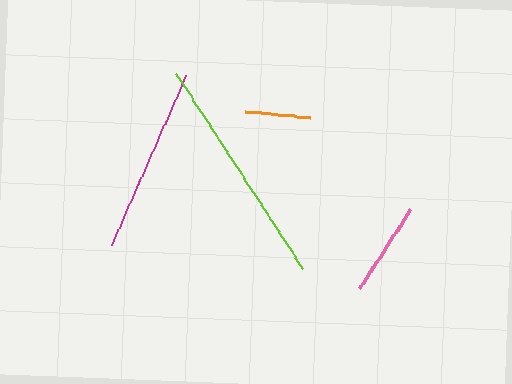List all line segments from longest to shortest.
From longest to shortest: lime, magenta, pink, orange.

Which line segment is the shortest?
The orange line is the shortest at approximately 65 pixels.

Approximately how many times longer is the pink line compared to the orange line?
The pink line is approximately 1.4 times the length of the orange line.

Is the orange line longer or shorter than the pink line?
The pink line is longer than the orange line.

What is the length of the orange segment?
The orange segment is approximately 65 pixels long.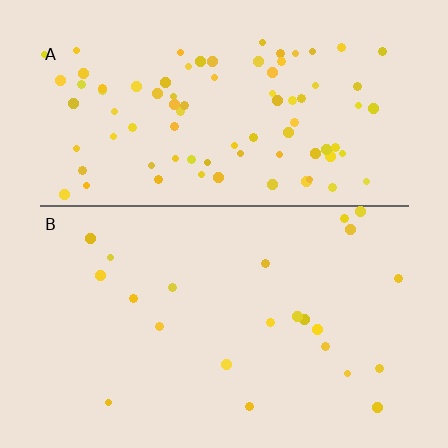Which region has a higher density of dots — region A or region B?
A (the top).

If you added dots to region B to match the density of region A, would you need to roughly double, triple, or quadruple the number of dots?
Approximately quadruple.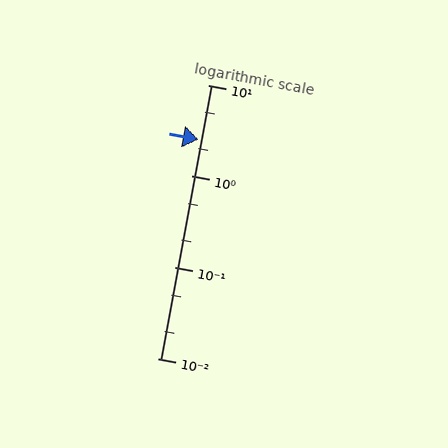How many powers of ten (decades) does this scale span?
The scale spans 3 decades, from 0.01 to 10.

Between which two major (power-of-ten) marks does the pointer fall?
The pointer is between 1 and 10.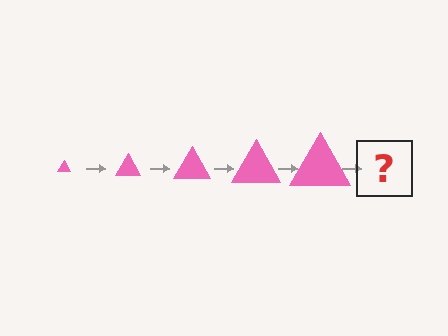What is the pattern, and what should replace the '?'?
The pattern is that the triangle gets progressively larger each step. The '?' should be a pink triangle, larger than the previous one.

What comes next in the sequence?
The next element should be a pink triangle, larger than the previous one.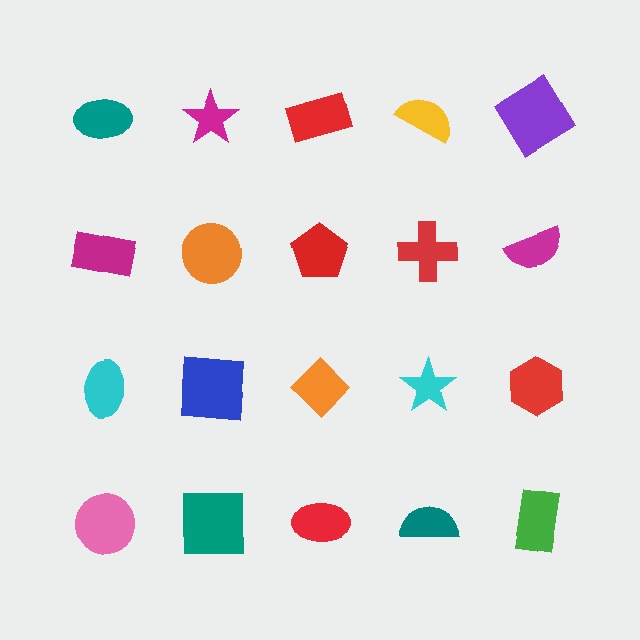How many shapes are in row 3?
5 shapes.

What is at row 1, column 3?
A red rectangle.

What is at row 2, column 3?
A red pentagon.